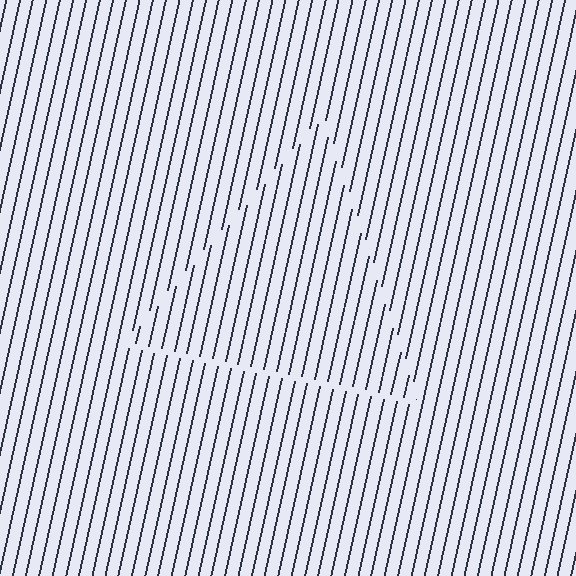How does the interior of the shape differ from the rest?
The interior of the shape contains the same grating, shifted by half a period — the contour is defined by the phase discontinuity where line-ends from the inner and outer gratings abut.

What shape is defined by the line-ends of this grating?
An illusory triangle. The interior of the shape contains the same grating, shifted by half a period — the contour is defined by the phase discontinuity where line-ends from the inner and outer gratings abut.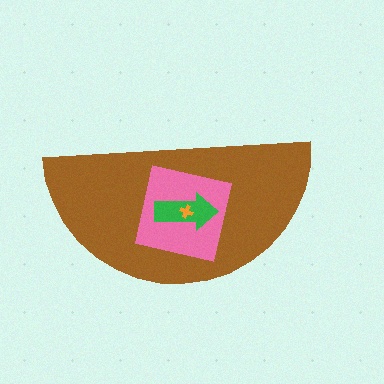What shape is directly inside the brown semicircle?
The pink square.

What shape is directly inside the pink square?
The green arrow.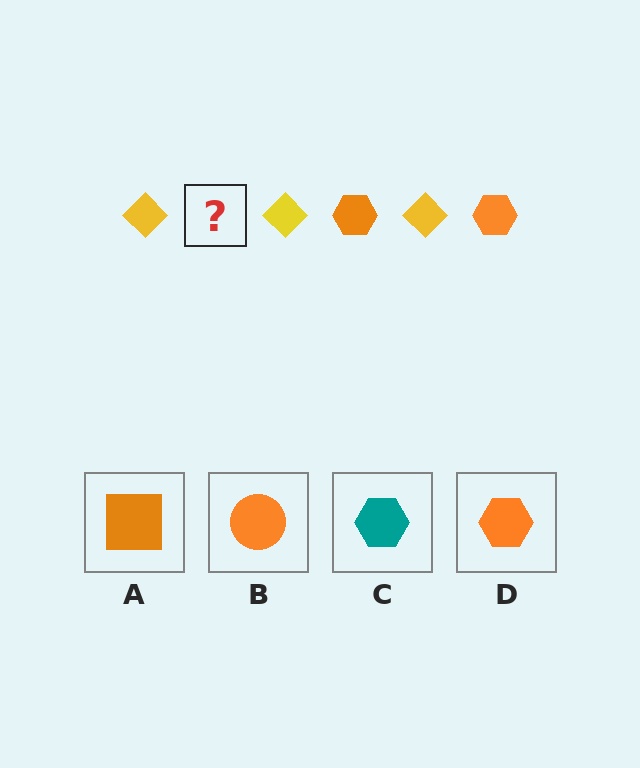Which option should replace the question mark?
Option D.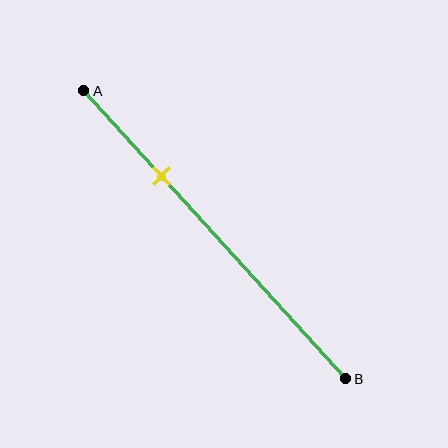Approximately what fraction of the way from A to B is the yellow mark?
The yellow mark is approximately 30% of the way from A to B.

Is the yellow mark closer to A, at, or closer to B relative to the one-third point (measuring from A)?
The yellow mark is closer to point A than the one-third point of segment AB.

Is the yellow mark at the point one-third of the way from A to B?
No, the mark is at about 30% from A, not at the 33% one-third point.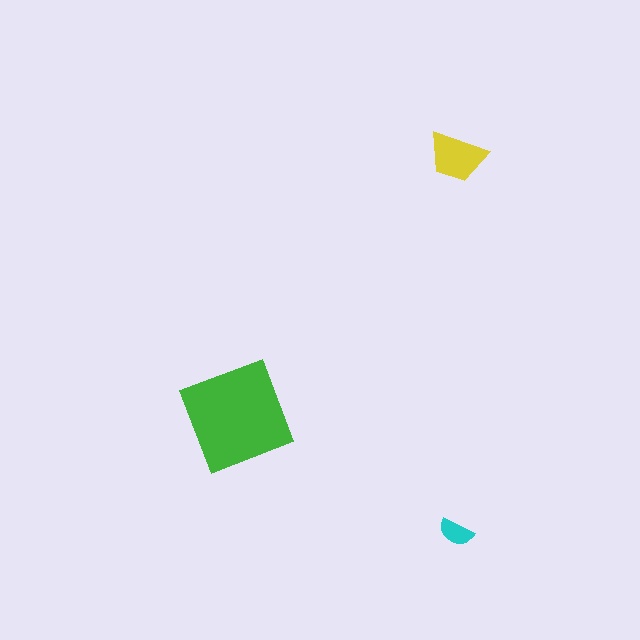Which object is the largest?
The green square.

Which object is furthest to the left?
The green square is leftmost.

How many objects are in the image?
There are 3 objects in the image.